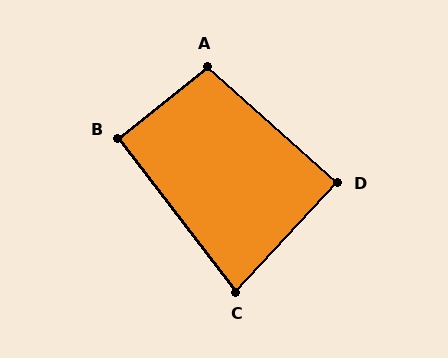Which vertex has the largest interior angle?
A, at approximately 99 degrees.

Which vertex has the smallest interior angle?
C, at approximately 81 degrees.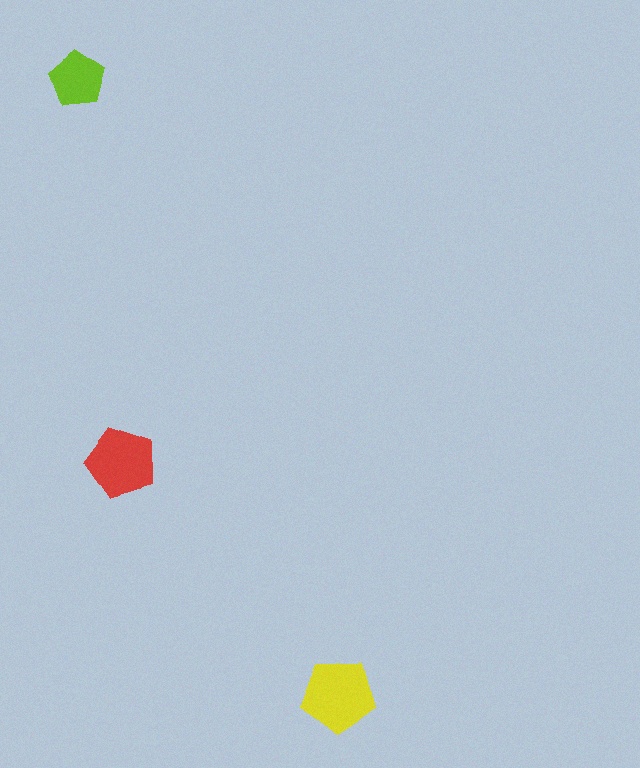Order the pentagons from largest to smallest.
the yellow one, the red one, the lime one.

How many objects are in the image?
There are 3 objects in the image.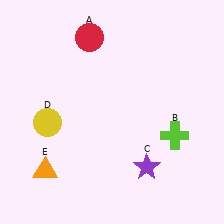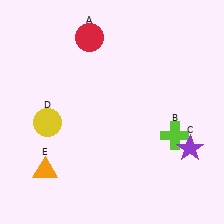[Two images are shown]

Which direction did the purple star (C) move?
The purple star (C) moved right.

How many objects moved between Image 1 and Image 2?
1 object moved between the two images.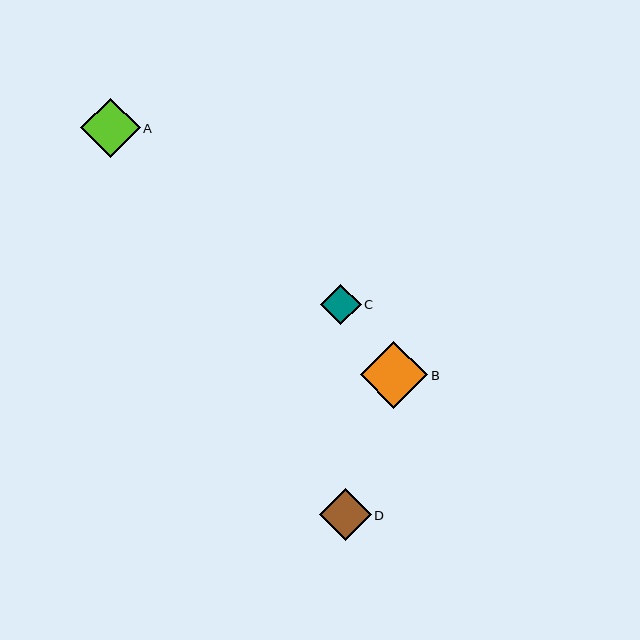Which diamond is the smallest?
Diamond C is the smallest with a size of approximately 40 pixels.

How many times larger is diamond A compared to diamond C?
Diamond A is approximately 1.5 times the size of diamond C.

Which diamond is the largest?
Diamond B is the largest with a size of approximately 67 pixels.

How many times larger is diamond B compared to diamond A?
Diamond B is approximately 1.1 times the size of diamond A.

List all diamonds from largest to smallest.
From largest to smallest: B, A, D, C.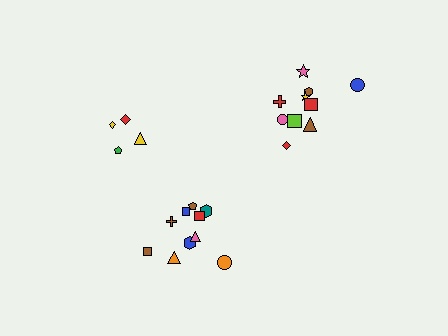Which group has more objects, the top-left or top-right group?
The top-right group.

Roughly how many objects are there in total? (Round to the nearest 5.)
Roughly 25 objects in total.